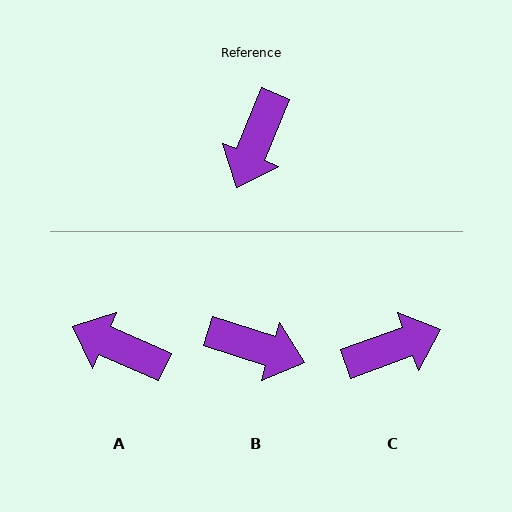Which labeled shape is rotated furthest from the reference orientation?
C, about 132 degrees away.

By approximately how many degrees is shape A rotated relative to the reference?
Approximately 91 degrees clockwise.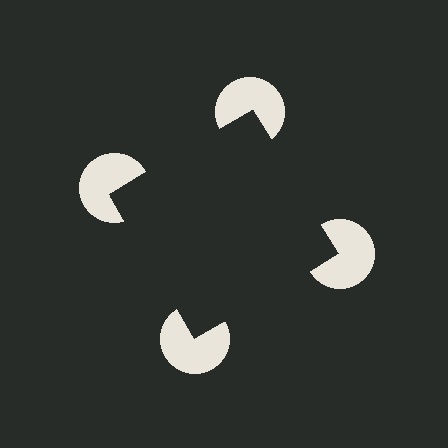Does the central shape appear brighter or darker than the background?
It typically appears slightly darker than the background, even though no actual brightness change is drawn.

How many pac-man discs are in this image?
There are 4 — one at each vertex of the illusory square.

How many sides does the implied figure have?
4 sides.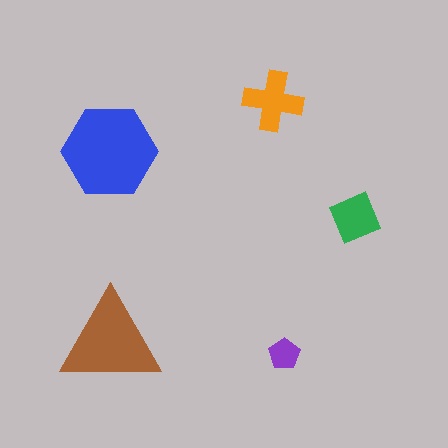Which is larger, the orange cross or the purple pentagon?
The orange cross.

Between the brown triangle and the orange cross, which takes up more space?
The brown triangle.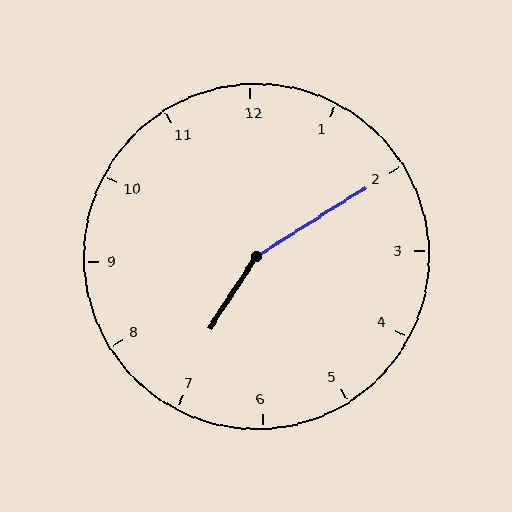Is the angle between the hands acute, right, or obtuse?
It is obtuse.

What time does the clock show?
7:10.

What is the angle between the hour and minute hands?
Approximately 155 degrees.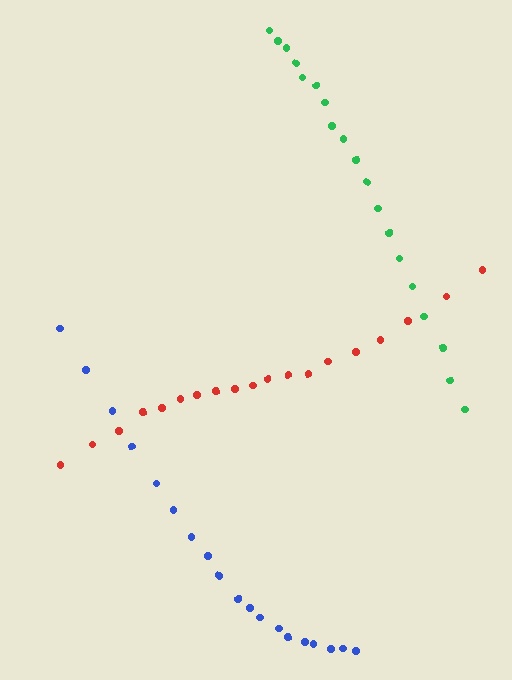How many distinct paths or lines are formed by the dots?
There are 3 distinct paths.